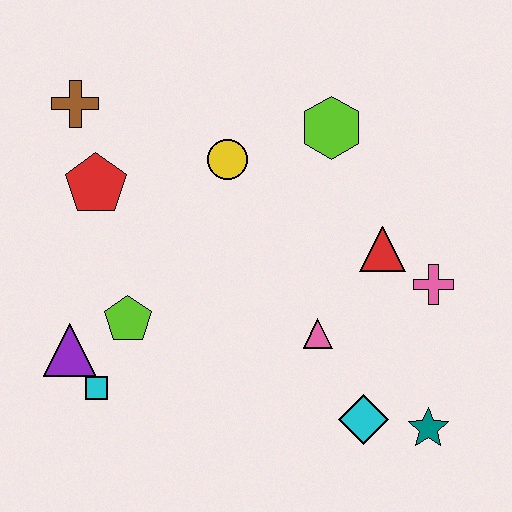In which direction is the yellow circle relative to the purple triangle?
The yellow circle is above the purple triangle.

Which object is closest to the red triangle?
The pink cross is closest to the red triangle.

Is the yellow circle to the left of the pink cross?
Yes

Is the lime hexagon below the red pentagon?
No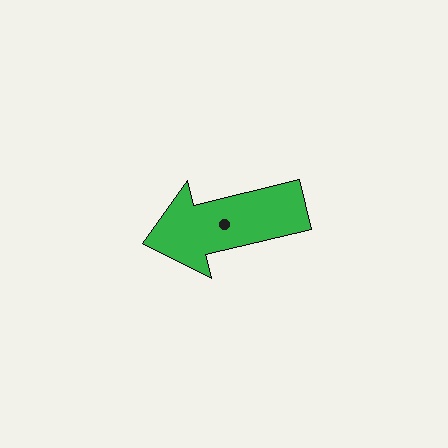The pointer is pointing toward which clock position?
Roughly 9 o'clock.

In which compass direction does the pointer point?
West.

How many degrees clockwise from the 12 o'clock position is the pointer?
Approximately 257 degrees.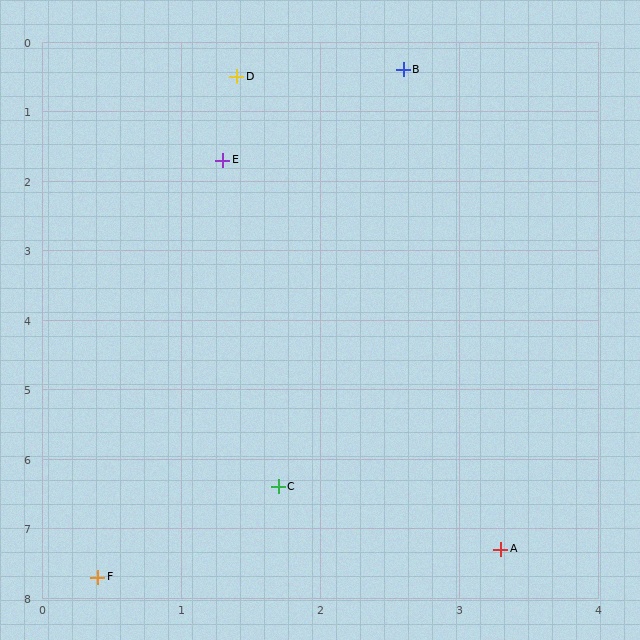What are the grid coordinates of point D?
Point D is at approximately (1.4, 0.5).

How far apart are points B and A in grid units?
Points B and A are about 6.9 grid units apart.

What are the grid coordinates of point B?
Point B is at approximately (2.6, 0.4).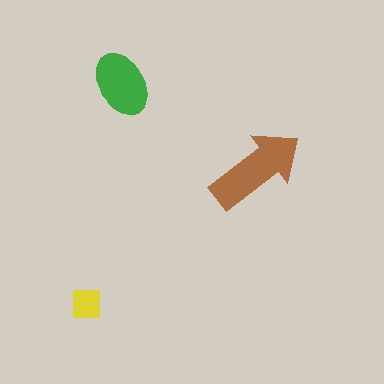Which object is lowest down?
The yellow square is bottommost.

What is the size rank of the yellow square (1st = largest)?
3rd.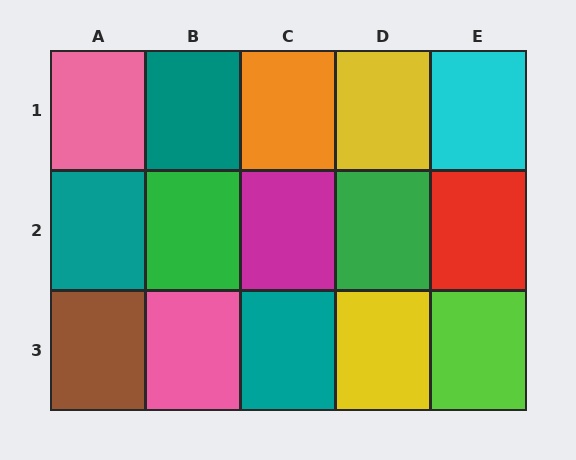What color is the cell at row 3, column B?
Pink.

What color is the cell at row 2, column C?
Magenta.